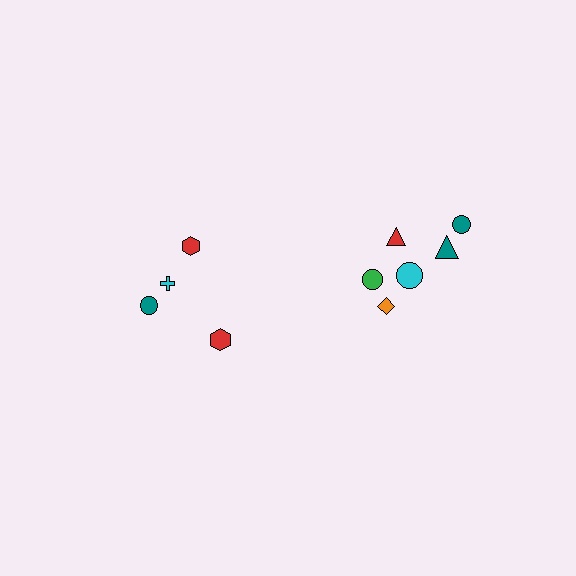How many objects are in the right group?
There are 6 objects.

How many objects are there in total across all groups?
There are 10 objects.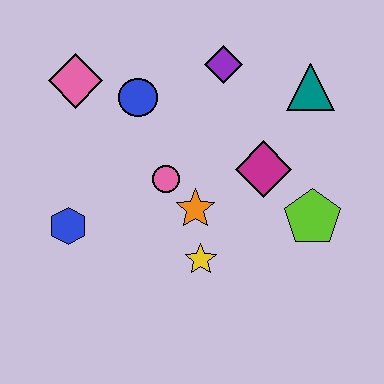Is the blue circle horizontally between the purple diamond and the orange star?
No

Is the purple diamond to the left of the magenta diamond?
Yes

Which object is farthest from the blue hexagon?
The teal triangle is farthest from the blue hexagon.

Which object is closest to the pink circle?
The orange star is closest to the pink circle.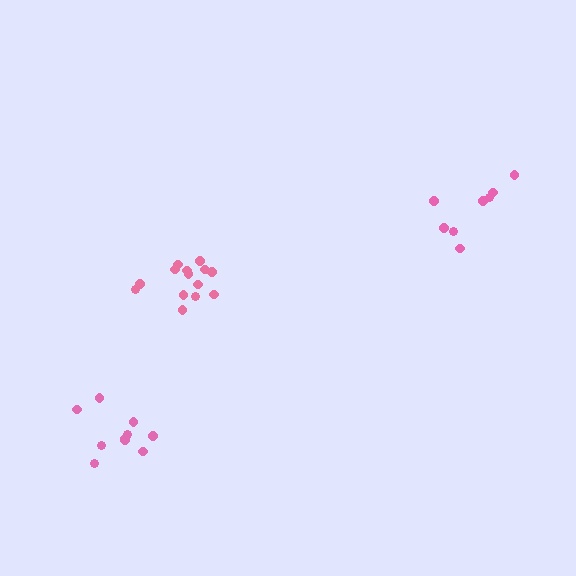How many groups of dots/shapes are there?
There are 3 groups.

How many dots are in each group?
Group 1: 10 dots, Group 2: 8 dots, Group 3: 14 dots (32 total).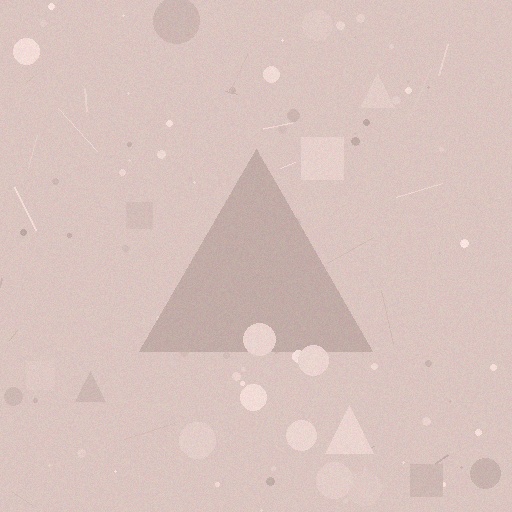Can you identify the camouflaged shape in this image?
The camouflaged shape is a triangle.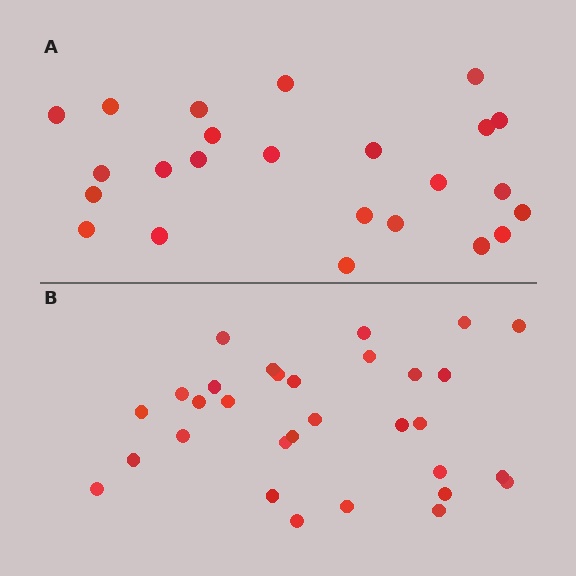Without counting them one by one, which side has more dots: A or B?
Region B (the bottom region) has more dots.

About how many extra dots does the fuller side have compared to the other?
Region B has roughly 8 or so more dots than region A.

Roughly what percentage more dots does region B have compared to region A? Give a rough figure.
About 30% more.